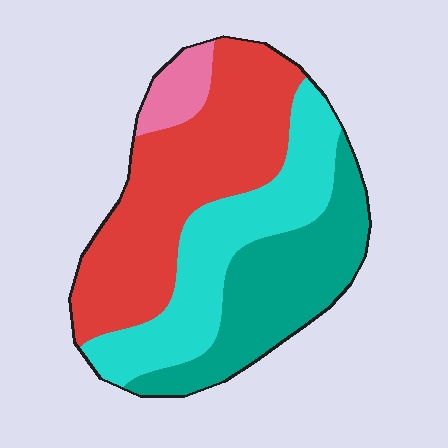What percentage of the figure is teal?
Teal takes up between a quarter and a half of the figure.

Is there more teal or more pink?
Teal.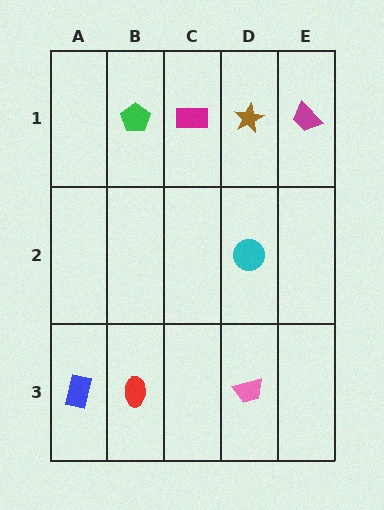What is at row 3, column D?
A pink trapezoid.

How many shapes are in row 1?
4 shapes.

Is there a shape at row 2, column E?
No, that cell is empty.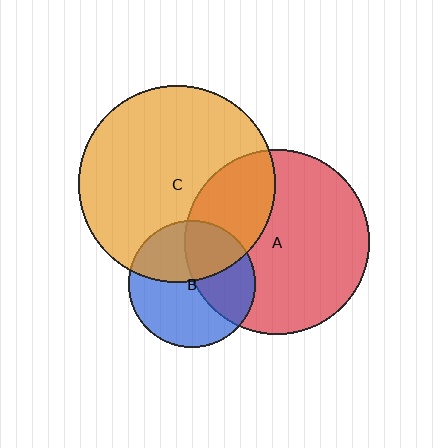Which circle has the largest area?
Circle C (orange).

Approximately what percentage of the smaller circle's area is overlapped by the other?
Approximately 40%.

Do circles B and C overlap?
Yes.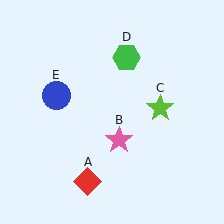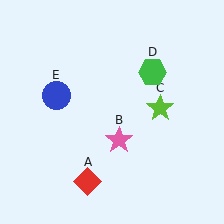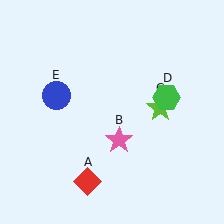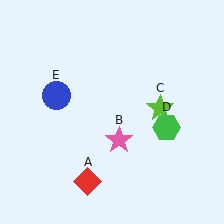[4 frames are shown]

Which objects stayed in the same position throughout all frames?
Red diamond (object A) and pink star (object B) and lime star (object C) and blue circle (object E) remained stationary.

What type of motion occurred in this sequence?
The green hexagon (object D) rotated clockwise around the center of the scene.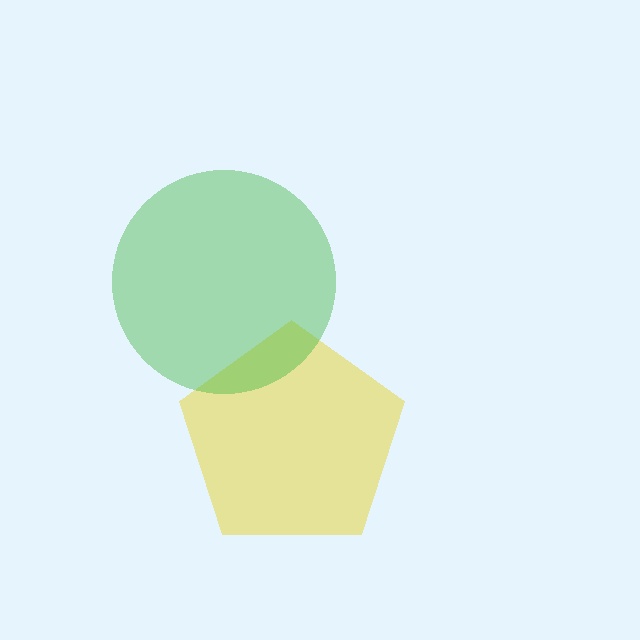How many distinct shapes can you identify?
There are 2 distinct shapes: a yellow pentagon, a green circle.